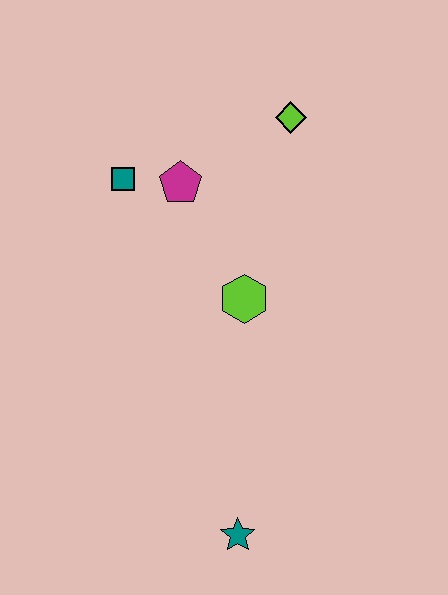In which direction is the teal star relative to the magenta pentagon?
The teal star is below the magenta pentagon.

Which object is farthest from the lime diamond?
The teal star is farthest from the lime diamond.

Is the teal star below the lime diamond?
Yes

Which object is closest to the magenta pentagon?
The teal square is closest to the magenta pentagon.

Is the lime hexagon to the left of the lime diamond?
Yes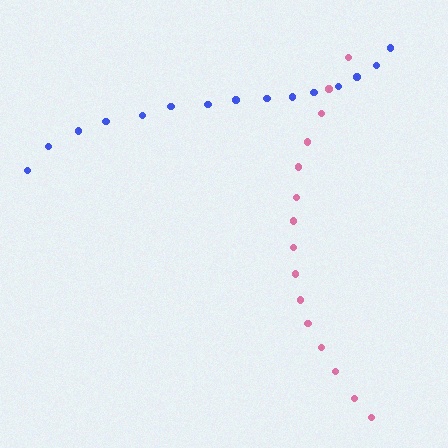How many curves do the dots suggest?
There are 2 distinct paths.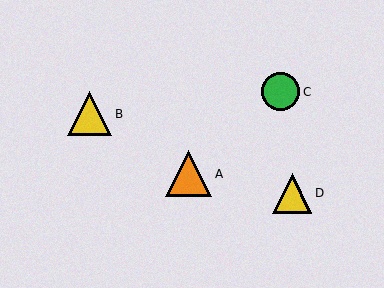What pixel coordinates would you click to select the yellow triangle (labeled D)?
Click at (292, 193) to select the yellow triangle D.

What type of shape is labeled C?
Shape C is a green circle.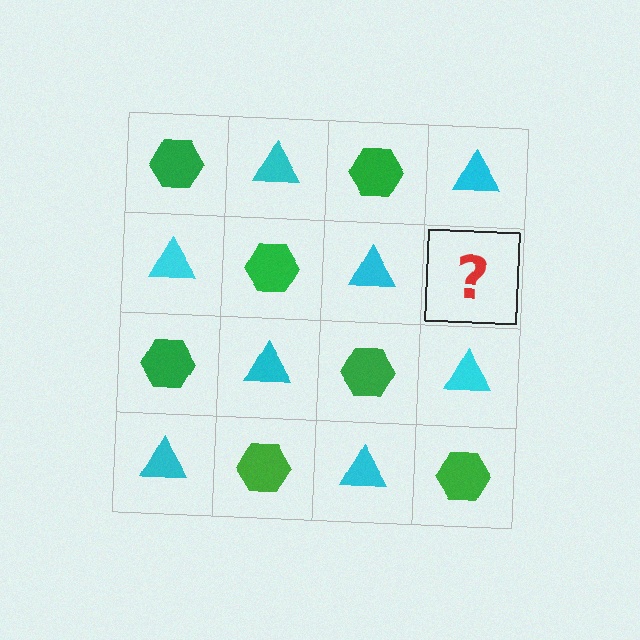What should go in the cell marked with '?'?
The missing cell should contain a green hexagon.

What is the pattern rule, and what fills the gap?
The rule is that it alternates green hexagon and cyan triangle in a checkerboard pattern. The gap should be filled with a green hexagon.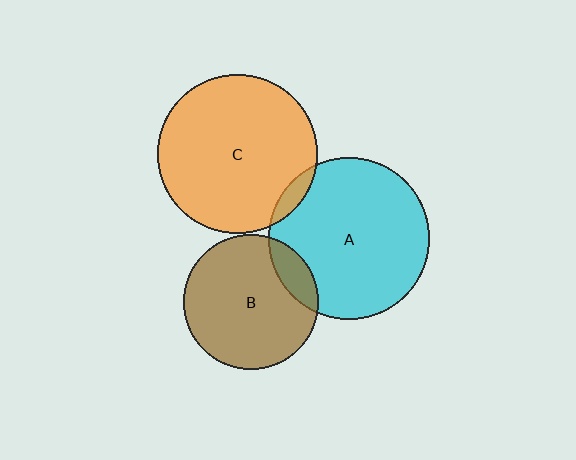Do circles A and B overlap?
Yes.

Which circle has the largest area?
Circle A (cyan).